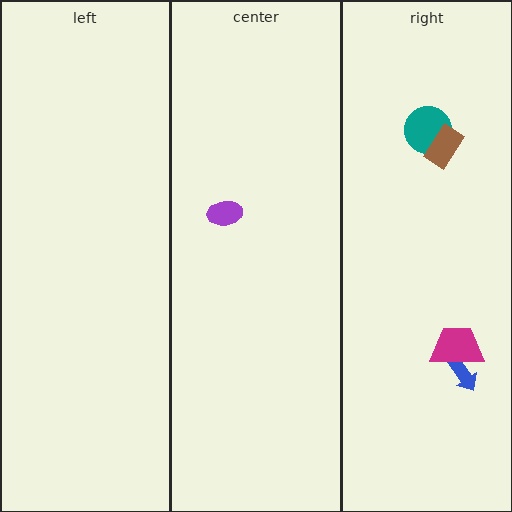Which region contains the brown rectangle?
The right region.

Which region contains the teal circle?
The right region.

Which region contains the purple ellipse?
The center region.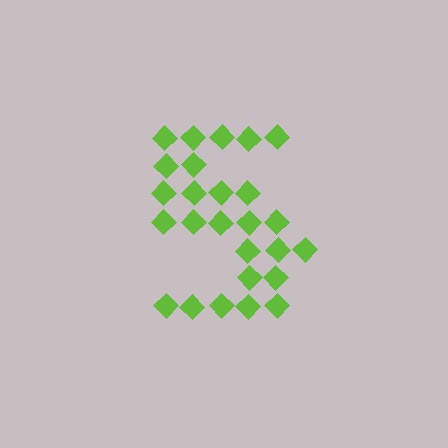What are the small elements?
The small elements are diamonds.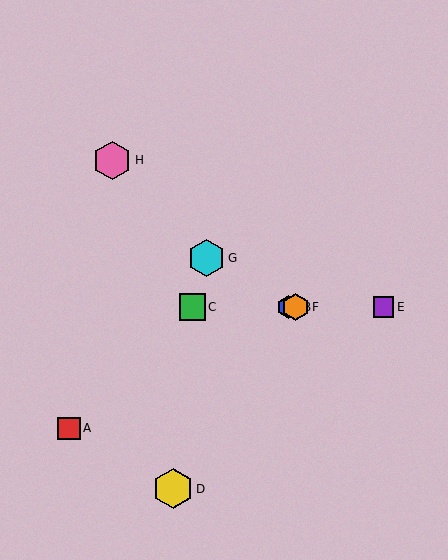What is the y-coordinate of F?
Object F is at y≈307.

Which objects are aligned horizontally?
Objects B, C, E, F are aligned horizontally.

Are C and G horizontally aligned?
No, C is at y≈307 and G is at y≈258.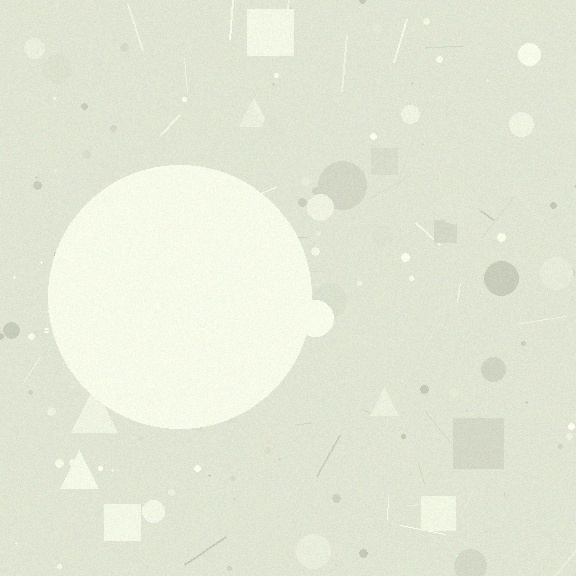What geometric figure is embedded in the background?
A circle is embedded in the background.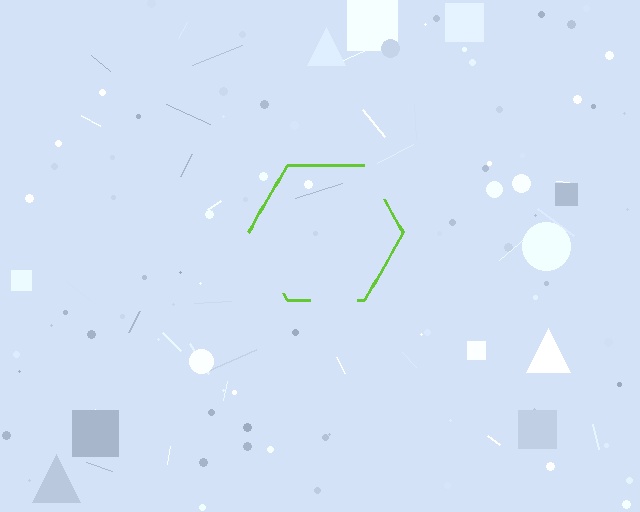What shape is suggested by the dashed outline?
The dashed outline suggests a hexagon.